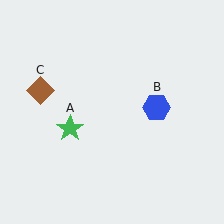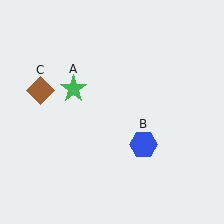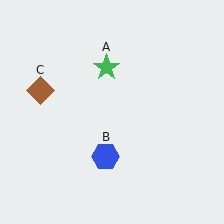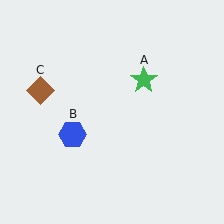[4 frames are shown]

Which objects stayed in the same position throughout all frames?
Brown diamond (object C) remained stationary.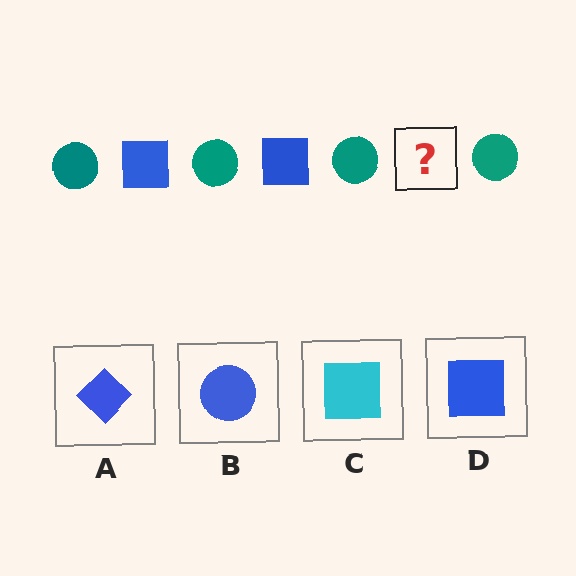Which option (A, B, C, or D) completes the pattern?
D.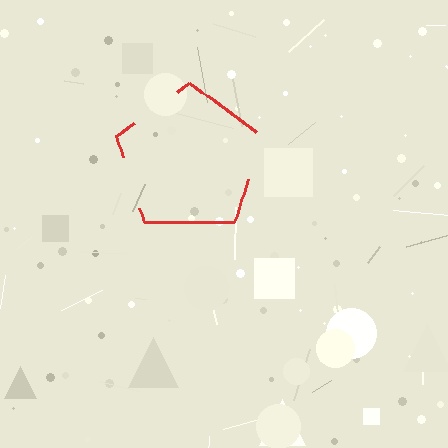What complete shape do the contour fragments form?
The contour fragments form a pentagon.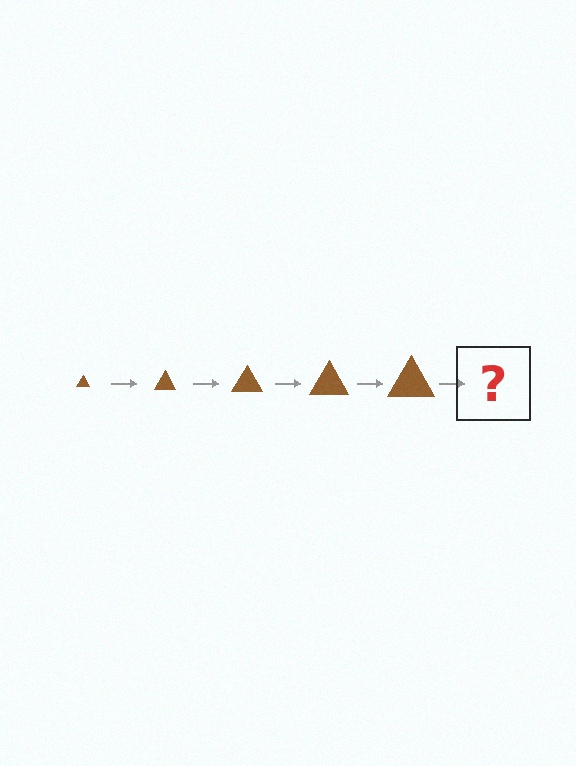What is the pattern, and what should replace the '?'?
The pattern is that the triangle gets progressively larger each step. The '?' should be a brown triangle, larger than the previous one.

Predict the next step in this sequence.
The next step is a brown triangle, larger than the previous one.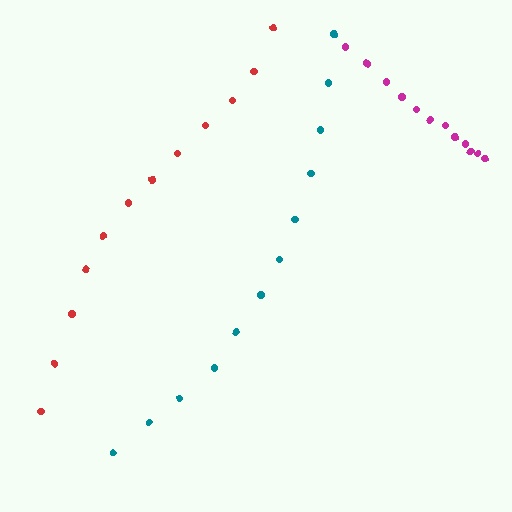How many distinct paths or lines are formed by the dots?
There are 3 distinct paths.